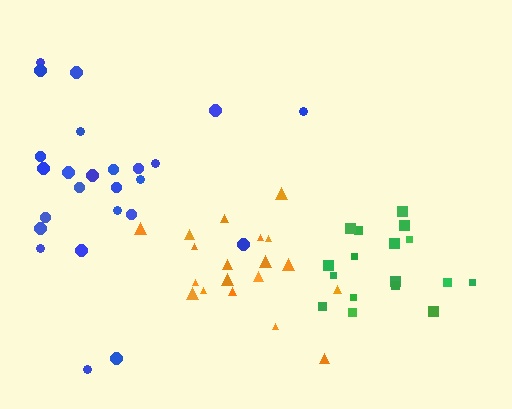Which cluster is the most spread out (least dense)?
Blue.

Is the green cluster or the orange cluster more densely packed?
Orange.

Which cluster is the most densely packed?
Orange.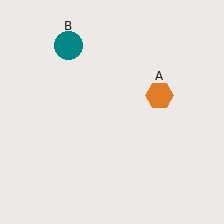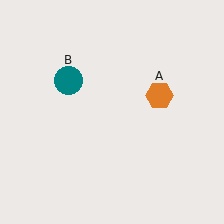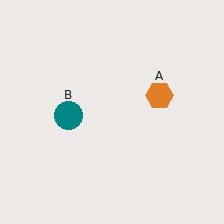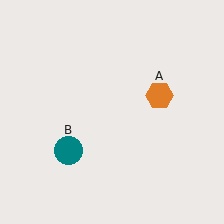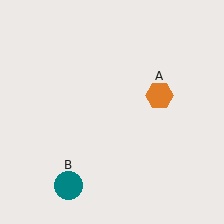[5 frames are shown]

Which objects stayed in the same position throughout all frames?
Orange hexagon (object A) remained stationary.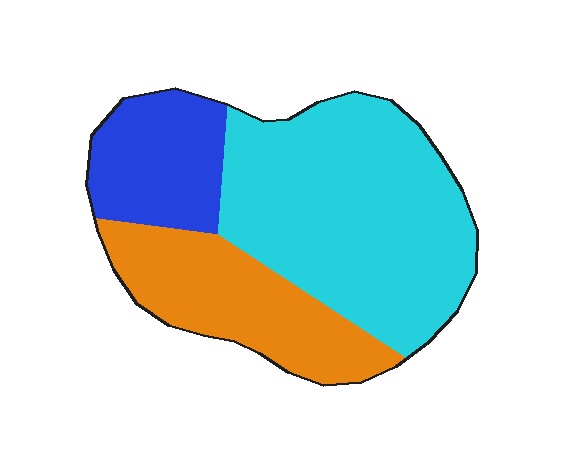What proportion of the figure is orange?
Orange covers around 25% of the figure.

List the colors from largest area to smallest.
From largest to smallest: cyan, orange, blue.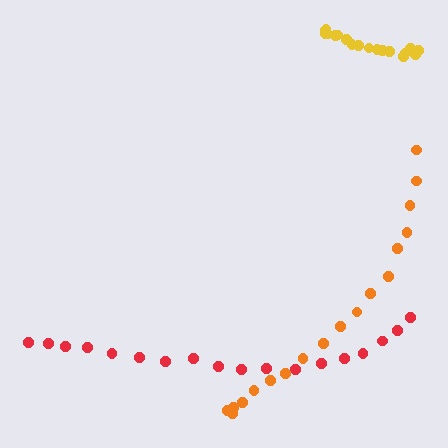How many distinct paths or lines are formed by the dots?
There are 3 distinct paths.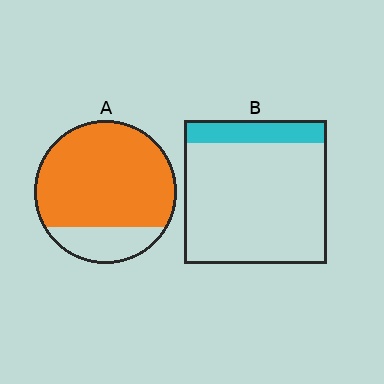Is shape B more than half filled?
No.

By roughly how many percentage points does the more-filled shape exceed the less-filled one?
By roughly 65 percentage points (A over B).